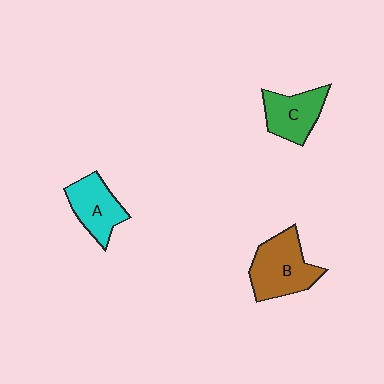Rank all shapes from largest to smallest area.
From largest to smallest: B (brown), A (cyan), C (green).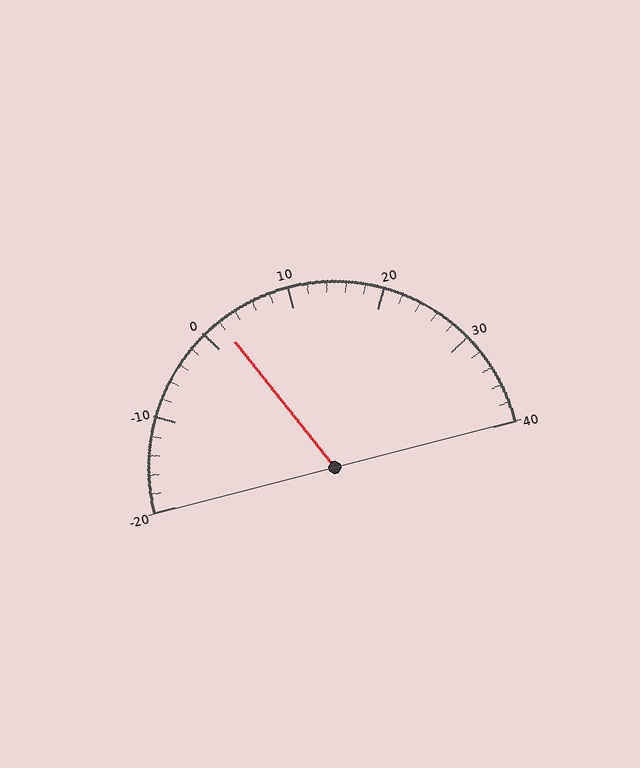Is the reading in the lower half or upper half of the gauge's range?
The reading is in the lower half of the range (-20 to 40).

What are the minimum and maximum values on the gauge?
The gauge ranges from -20 to 40.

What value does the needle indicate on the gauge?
The needle indicates approximately 2.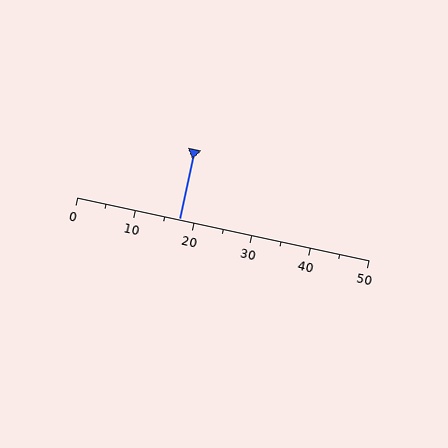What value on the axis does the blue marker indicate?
The marker indicates approximately 17.5.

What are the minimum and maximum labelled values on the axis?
The axis runs from 0 to 50.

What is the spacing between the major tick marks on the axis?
The major ticks are spaced 10 apart.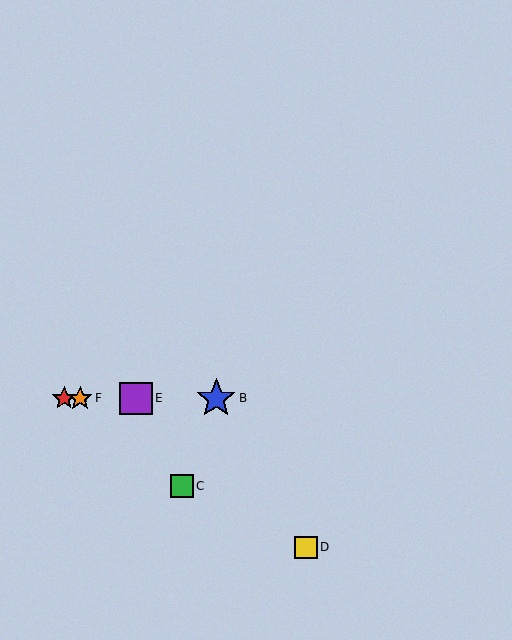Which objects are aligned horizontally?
Objects A, B, E, F are aligned horizontally.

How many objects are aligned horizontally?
4 objects (A, B, E, F) are aligned horizontally.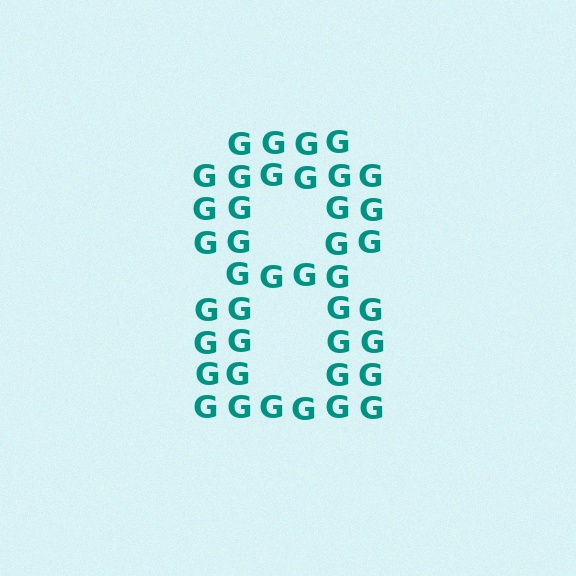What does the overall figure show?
The overall figure shows the digit 8.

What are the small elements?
The small elements are letter G's.